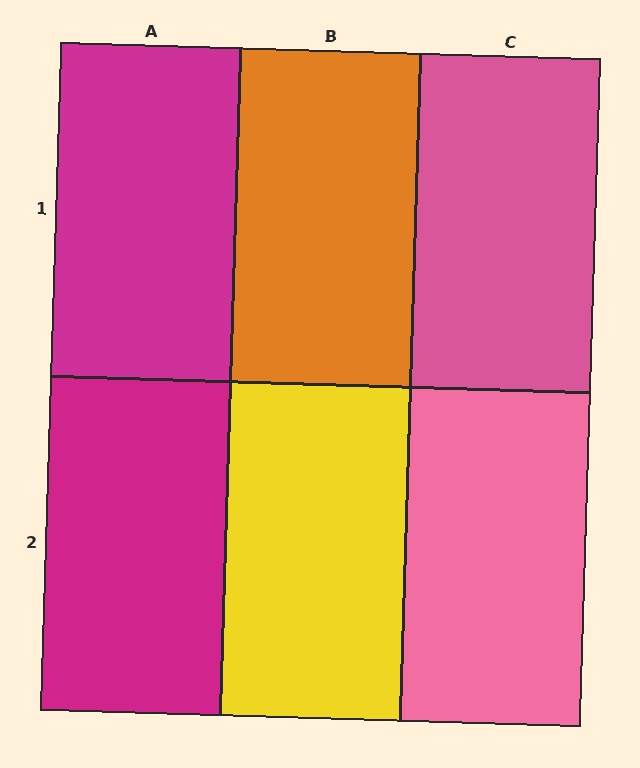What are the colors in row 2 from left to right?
Magenta, yellow, pink.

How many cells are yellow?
1 cell is yellow.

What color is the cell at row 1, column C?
Pink.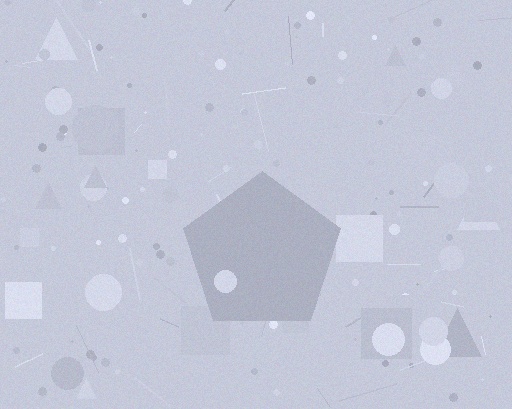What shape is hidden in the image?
A pentagon is hidden in the image.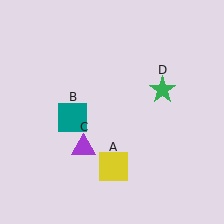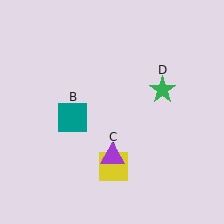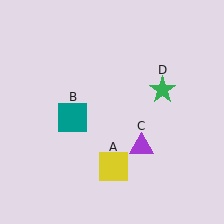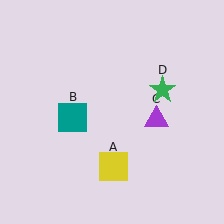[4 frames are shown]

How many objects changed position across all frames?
1 object changed position: purple triangle (object C).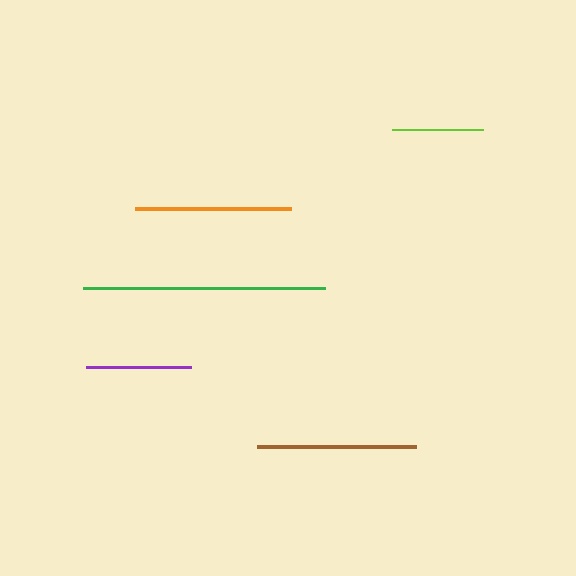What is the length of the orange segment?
The orange segment is approximately 156 pixels long.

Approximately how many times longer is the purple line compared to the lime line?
The purple line is approximately 1.2 times the length of the lime line.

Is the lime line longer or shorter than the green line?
The green line is longer than the lime line.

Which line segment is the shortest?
The lime line is the shortest at approximately 90 pixels.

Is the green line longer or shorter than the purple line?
The green line is longer than the purple line.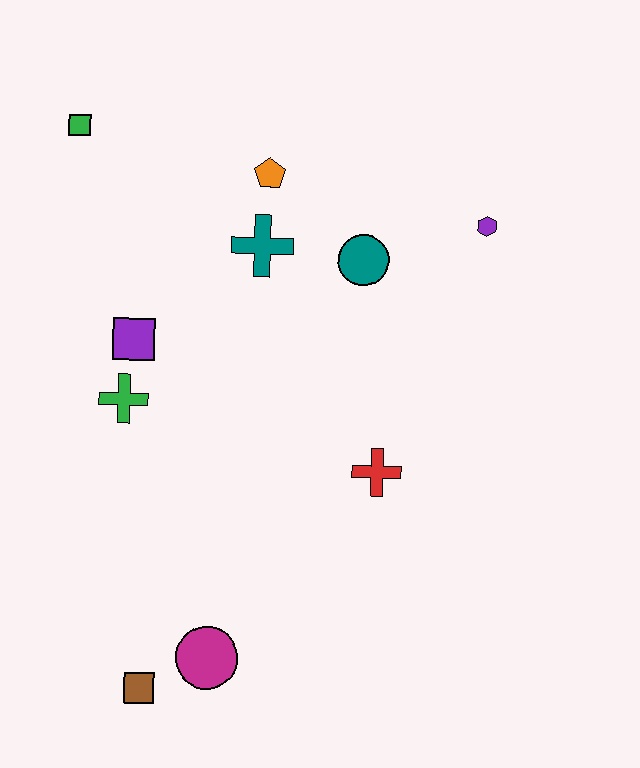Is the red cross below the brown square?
No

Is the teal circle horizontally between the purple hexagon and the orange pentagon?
Yes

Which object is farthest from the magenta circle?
The green square is farthest from the magenta circle.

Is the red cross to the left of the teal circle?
No